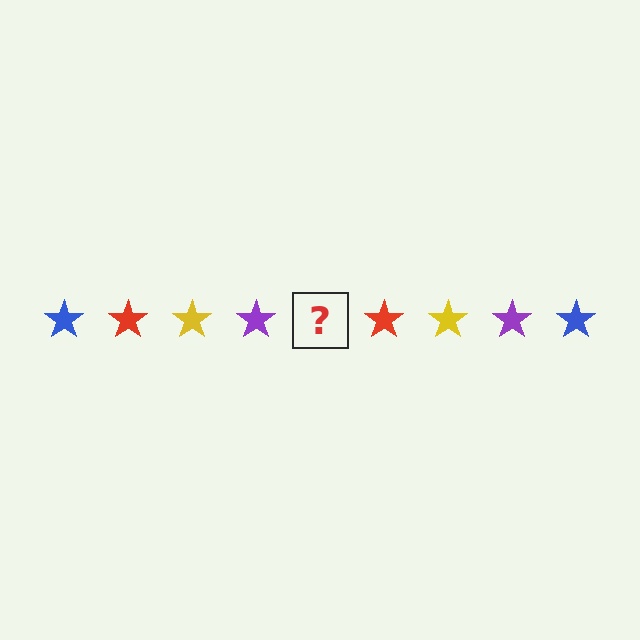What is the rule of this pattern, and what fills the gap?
The rule is that the pattern cycles through blue, red, yellow, purple stars. The gap should be filled with a blue star.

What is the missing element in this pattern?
The missing element is a blue star.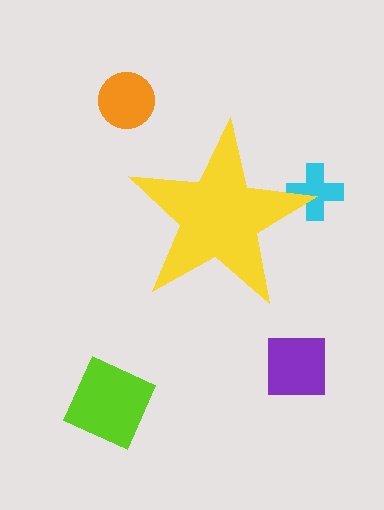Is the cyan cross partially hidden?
Yes, the cyan cross is partially hidden behind the yellow star.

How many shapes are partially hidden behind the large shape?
1 shape is partially hidden.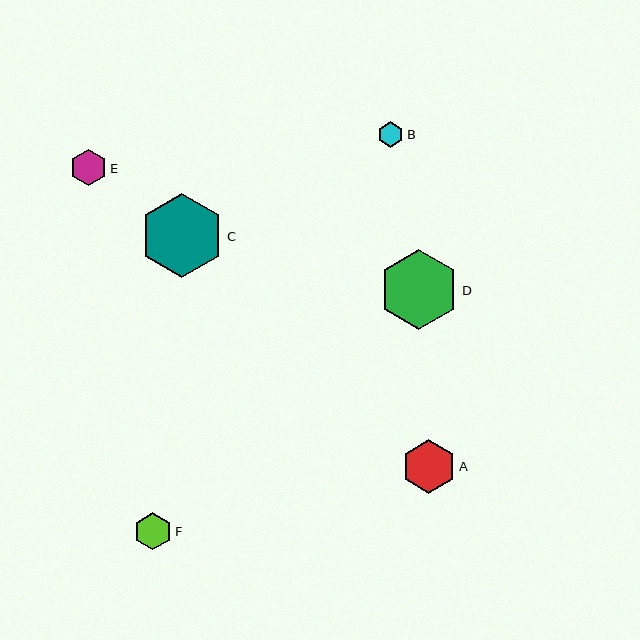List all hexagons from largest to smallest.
From largest to smallest: C, D, A, F, E, B.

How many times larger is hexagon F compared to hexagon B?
Hexagon F is approximately 1.5 times the size of hexagon B.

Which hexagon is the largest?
Hexagon C is the largest with a size of approximately 84 pixels.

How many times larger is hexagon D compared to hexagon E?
Hexagon D is approximately 2.2 times the size of hexagon E.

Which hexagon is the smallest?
Hexagon B is the smallest with a size of approximately 25 pixels.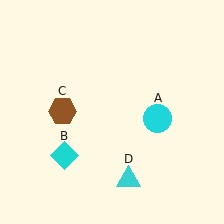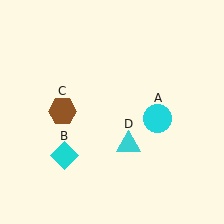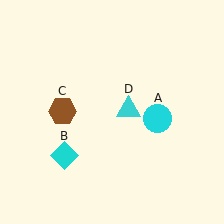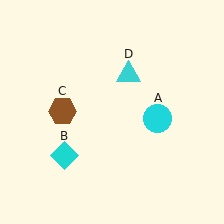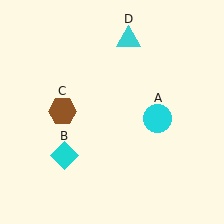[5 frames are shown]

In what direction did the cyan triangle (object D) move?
The cyan triangle (object D) moved up.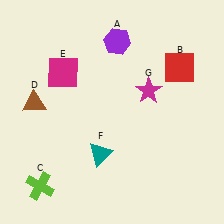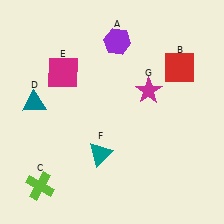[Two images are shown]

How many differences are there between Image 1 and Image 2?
There is 1 difference between the two images.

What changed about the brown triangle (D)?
In Image 1, D is brown. In Image 2, it changed to teal.